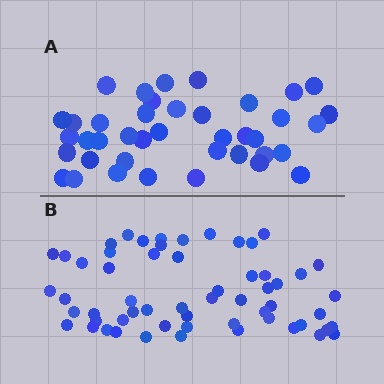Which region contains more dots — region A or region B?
Region B (the bottom region) has more dots.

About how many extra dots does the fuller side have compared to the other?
Region B has approximately 20 more dots than region A.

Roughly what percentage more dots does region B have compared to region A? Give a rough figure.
About 45% more.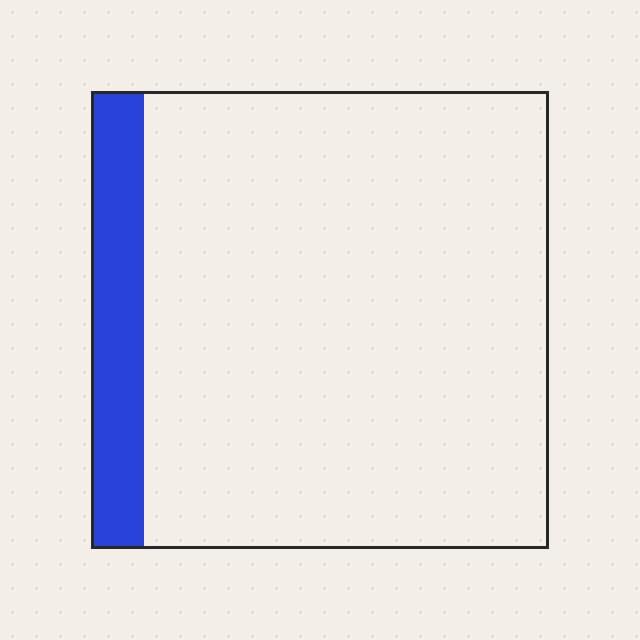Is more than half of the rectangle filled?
No.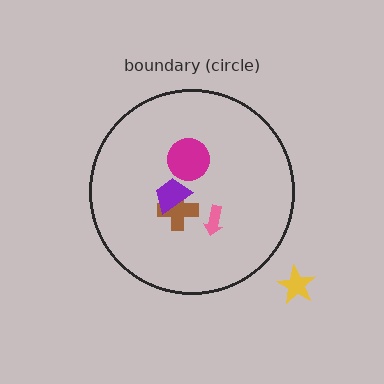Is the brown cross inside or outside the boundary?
Inside.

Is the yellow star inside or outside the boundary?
Outside.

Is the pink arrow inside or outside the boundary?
Inside.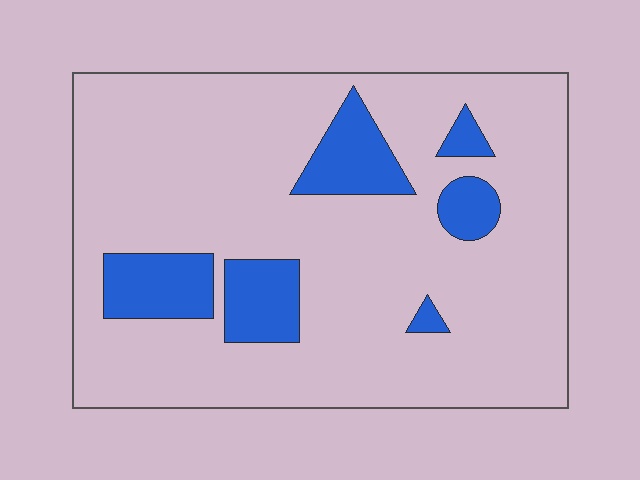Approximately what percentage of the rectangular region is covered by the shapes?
Approximately 15%.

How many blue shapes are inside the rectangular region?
6.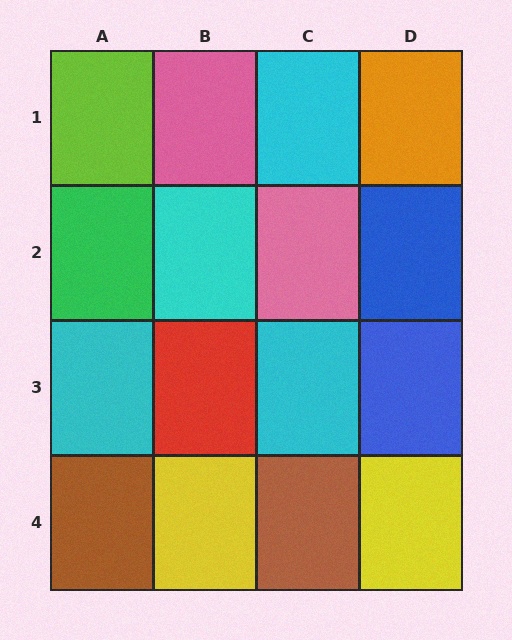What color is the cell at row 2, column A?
Green.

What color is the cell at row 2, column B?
Cyan.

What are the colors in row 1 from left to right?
Lime, pink, cyan, orange.